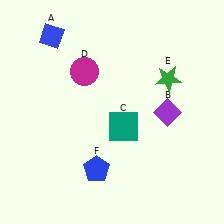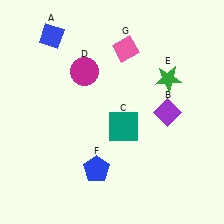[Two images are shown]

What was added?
A pink diamond (G) was added in Image 2.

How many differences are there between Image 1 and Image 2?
There is 1 difference between the two images.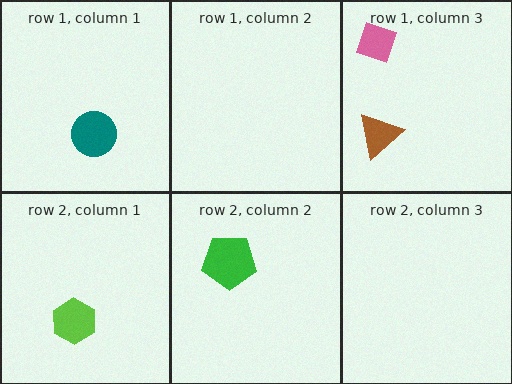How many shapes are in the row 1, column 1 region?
1.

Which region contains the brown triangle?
The row 1, column 3 region.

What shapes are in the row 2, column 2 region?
The green pentagon.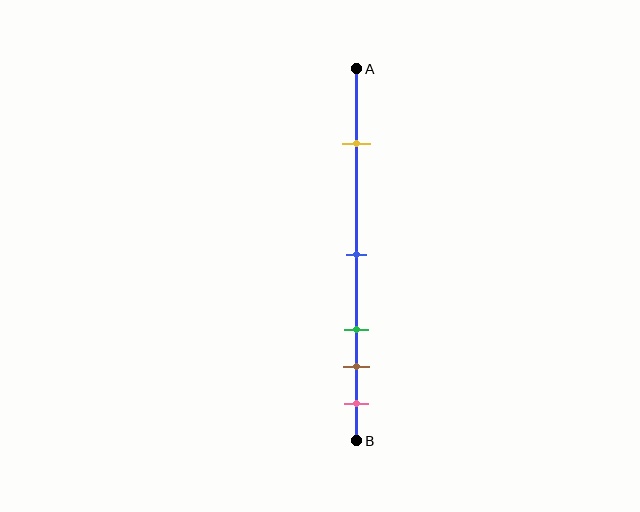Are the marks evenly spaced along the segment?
No, the marks are not evenly spaced.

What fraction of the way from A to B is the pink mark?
The pink mark is approximately 90% (0.9) of the way from A to B.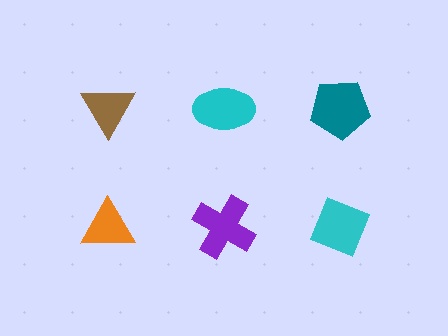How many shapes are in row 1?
3 shapes.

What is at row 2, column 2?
A purple cross.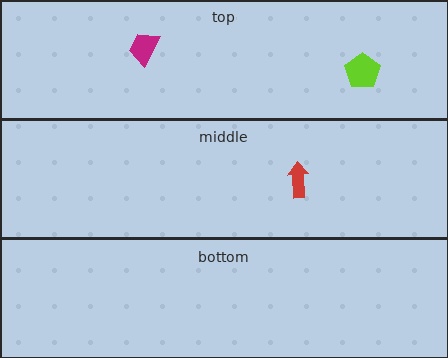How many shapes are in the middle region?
1.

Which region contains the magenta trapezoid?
The top region.